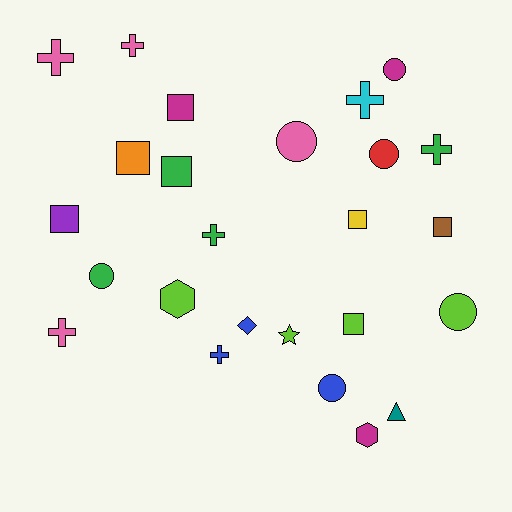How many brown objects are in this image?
There is 1 brown object.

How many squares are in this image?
There are 7 squares.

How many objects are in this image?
There are 25 objects.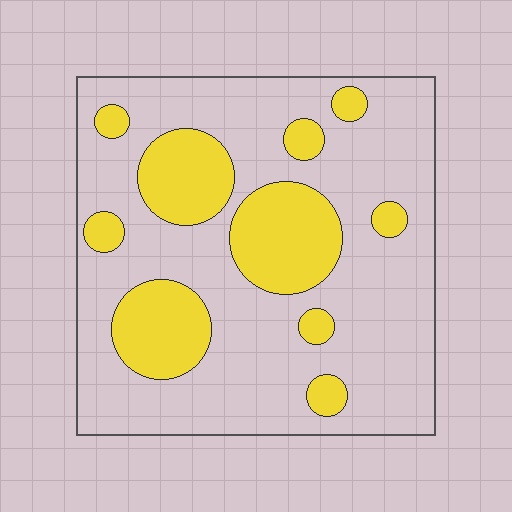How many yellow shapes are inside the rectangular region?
10.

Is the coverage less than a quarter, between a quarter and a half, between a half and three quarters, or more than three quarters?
Between a quarter and a half.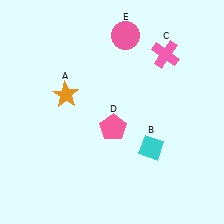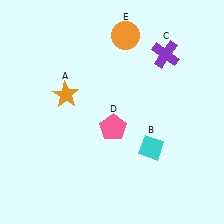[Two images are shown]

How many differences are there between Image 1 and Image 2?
There are 2 differences between the two images.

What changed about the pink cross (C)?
In Image 1, C is pink. In Image 2, it changed to purple.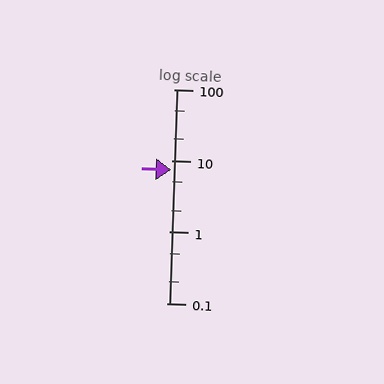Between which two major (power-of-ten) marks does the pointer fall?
The pointer is between 1 and 10.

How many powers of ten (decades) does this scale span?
The scale spans 3 decades, from 0.1 to 100.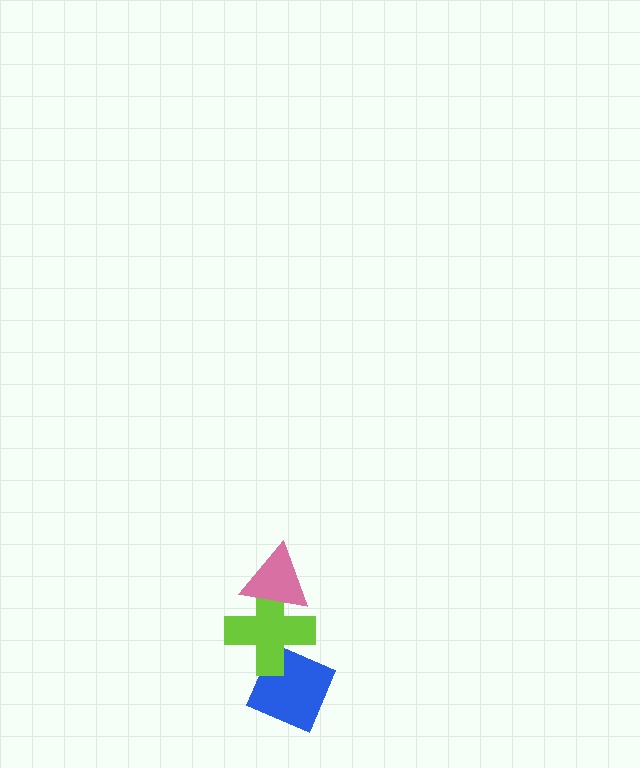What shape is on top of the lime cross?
The pink triangle is on top of the lime cross.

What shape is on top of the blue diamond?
The lime cross is on top of the blue diamond.